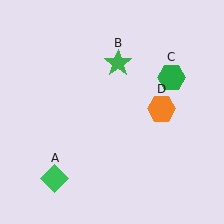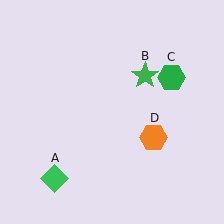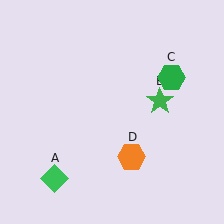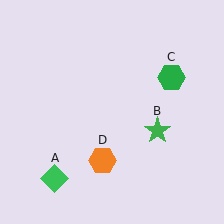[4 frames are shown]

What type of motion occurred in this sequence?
The green star (object B), orange hexagon (object D) rotated clockwise around the center of the scene.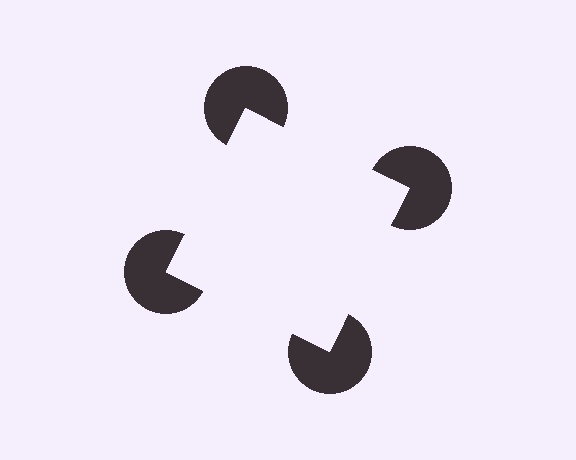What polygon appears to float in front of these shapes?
An illusory square — its edges are inferred from the aligned wedge cuts in the pac-man discs, not physically drawn.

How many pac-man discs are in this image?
There are 4 — one at each vertex of the illusory square.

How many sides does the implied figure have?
4 sides.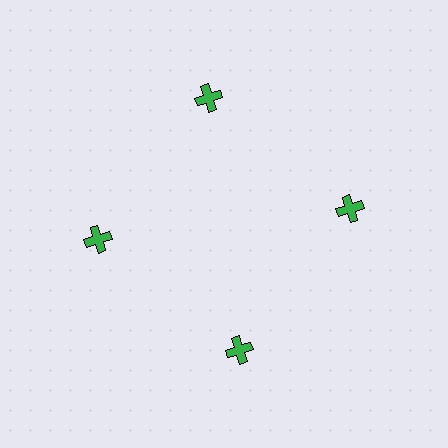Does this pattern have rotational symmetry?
Yes, this pattern has 4-fold rotational symmetry. It looks the same after rotating 90 degrees around the center.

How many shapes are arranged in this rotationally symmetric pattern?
There are 4 shapes, arranged in 4 groups of 1.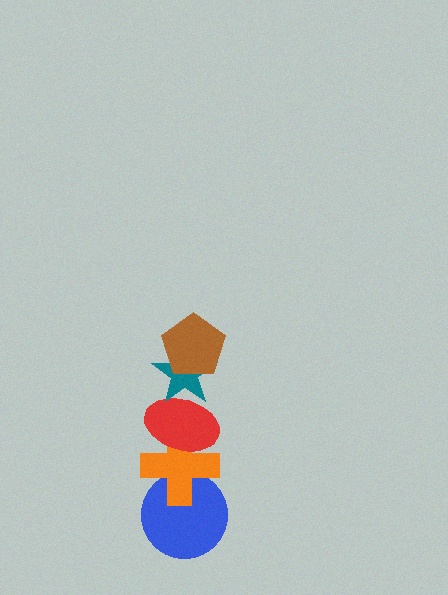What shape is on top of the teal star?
The brown pentagon is on top of the teal star.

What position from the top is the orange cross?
The orange cross is 4th from the top.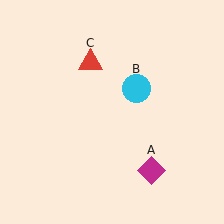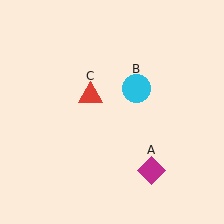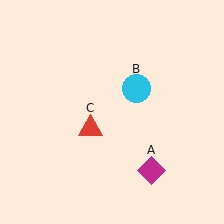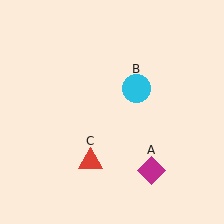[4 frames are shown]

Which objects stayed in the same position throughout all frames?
Magenta diamond (object A) and cyan circle (object B) remained stationary.